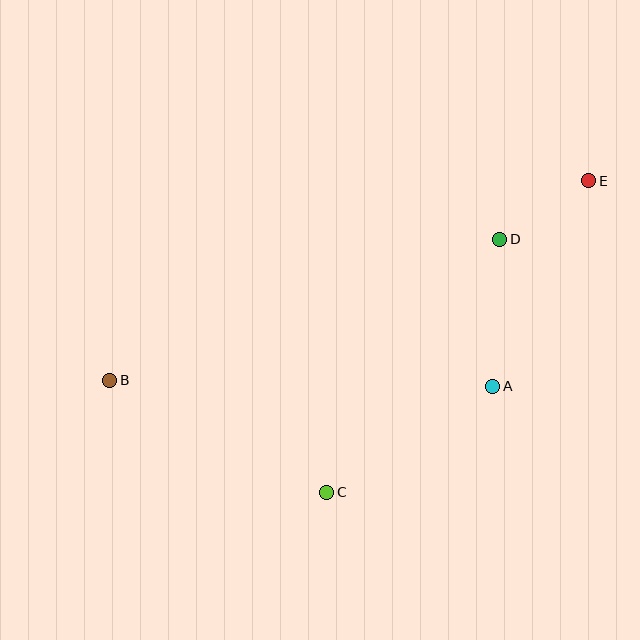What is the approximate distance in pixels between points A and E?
The distance between A and E is approximately 227 pixels.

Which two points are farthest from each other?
Points B and E are farthest from each other.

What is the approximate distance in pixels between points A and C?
The distance between A and C is approximately 197 pixels.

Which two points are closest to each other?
Points D and E are closest to each other.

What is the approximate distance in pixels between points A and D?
The distance between A and D is approximately 147 pixels.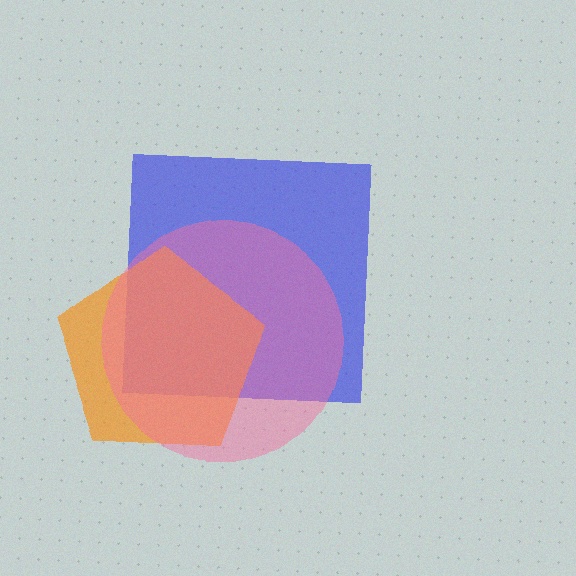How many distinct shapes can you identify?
There are 3 distinct shapes: a blue square, an orange pentagon, a pink circle.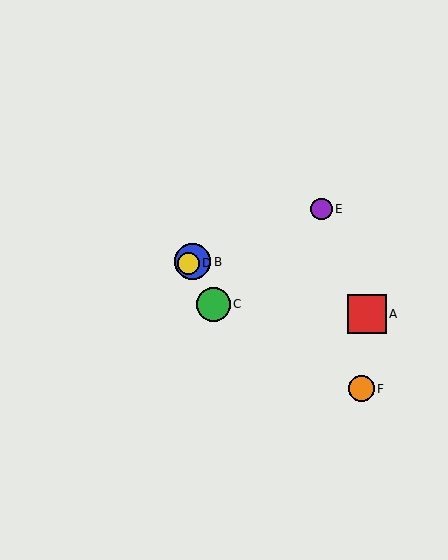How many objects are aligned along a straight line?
3 objects (B, D, E) are aligned along a straight line.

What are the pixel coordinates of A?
Object A is at (367, 314).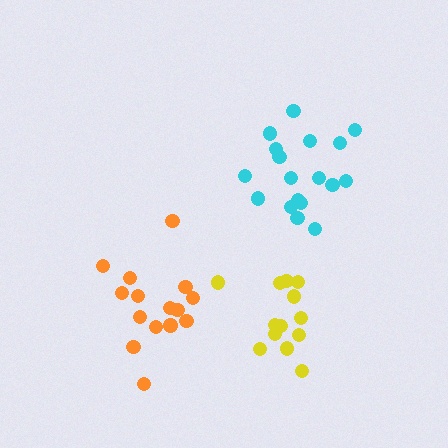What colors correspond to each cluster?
The clusters are colored: cyan, orange, yellow.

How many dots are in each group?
Group 1: 18 dots, Group 2: 15 dots, Group 3: 13 dots (46 total).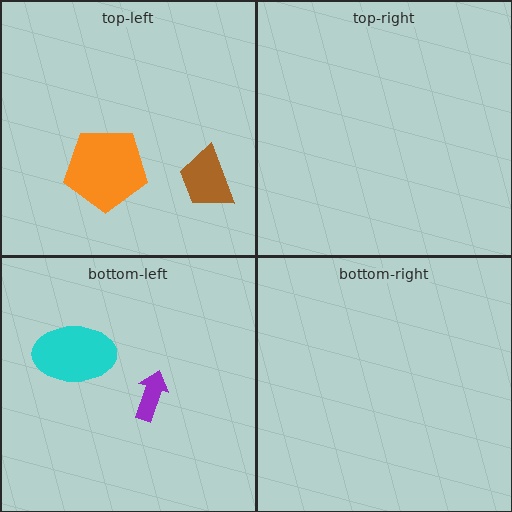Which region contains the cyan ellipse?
The bottom-left region.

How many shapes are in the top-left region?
2.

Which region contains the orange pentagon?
The top-left region.